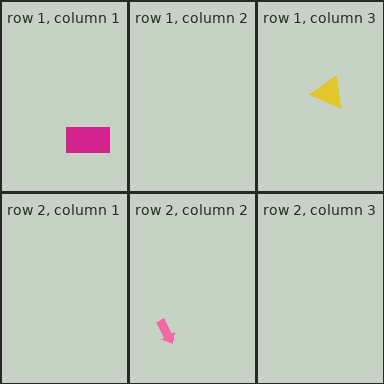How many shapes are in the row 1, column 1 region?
1.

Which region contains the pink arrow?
The row 2, column 2 region.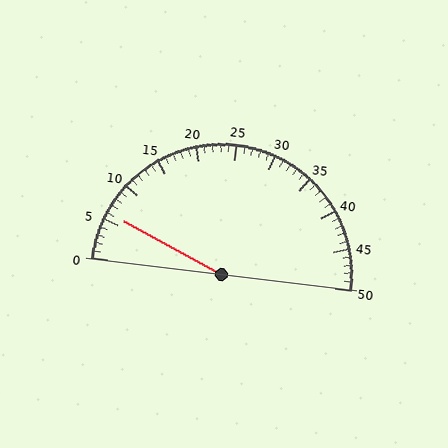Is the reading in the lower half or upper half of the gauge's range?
The reading is in the lower half of the range (0 to 50).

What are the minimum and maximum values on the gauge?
The gauge ranges from 0 to 50.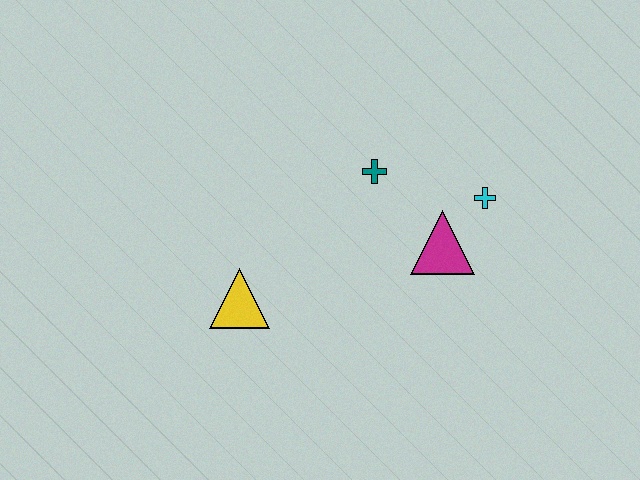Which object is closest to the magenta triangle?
The cyan cross is closest to the magenta triangle.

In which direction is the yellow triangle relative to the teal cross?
The yellow triangle is to the left of the teal cross.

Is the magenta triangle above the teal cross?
No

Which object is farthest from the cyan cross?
The yellow triangle is farthest from the cyan cross.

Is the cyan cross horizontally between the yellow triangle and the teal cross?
No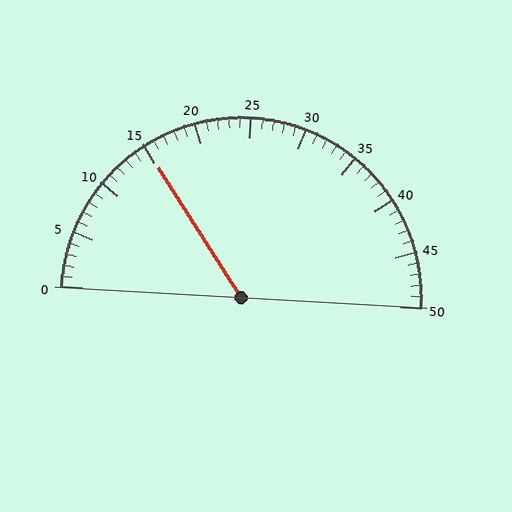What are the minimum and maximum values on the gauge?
The gauge ranges from 0 to 50.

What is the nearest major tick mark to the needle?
The nearest major tick mark is 15.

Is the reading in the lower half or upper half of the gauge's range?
The reading is in the lower half of the range (0 to 50).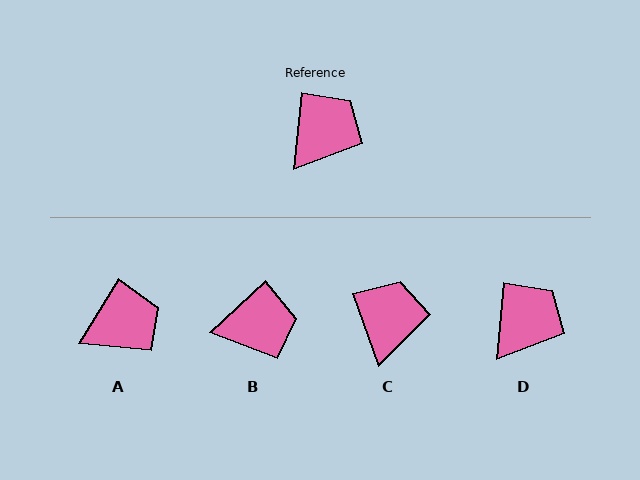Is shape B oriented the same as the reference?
No, it is off by about 41 degrees.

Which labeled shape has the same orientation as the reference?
D.